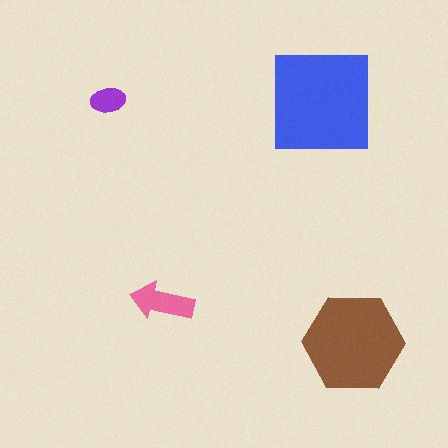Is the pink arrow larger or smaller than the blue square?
Smaller.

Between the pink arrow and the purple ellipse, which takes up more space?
The pink arrow.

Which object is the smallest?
The purple ellipse.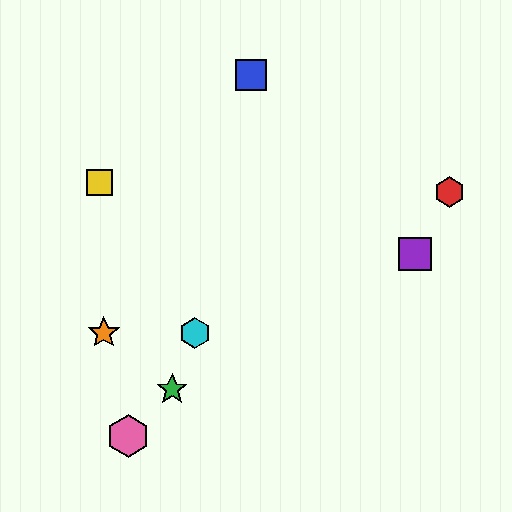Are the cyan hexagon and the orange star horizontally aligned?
Yes, both are at y≈333.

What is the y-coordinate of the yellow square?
The yellow square is at y≈183.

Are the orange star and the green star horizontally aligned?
No, the orange star is at y≈333 and the green star is at y≈389.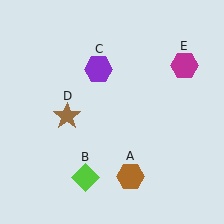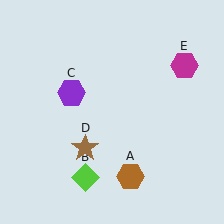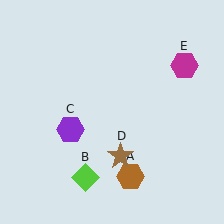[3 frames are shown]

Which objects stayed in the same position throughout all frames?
Brown hexagon (object A) and lime diamond (object B) and magenta hexagon (object E) remained stationary.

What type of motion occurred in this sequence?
The purple hexagon (object C), brown star (object D) rotated counterclockwise around the center of the scene.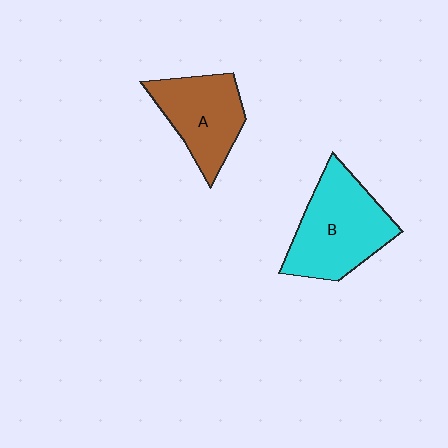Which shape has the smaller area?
Shape A (brown).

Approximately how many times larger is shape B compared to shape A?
Approximately 1.3 times.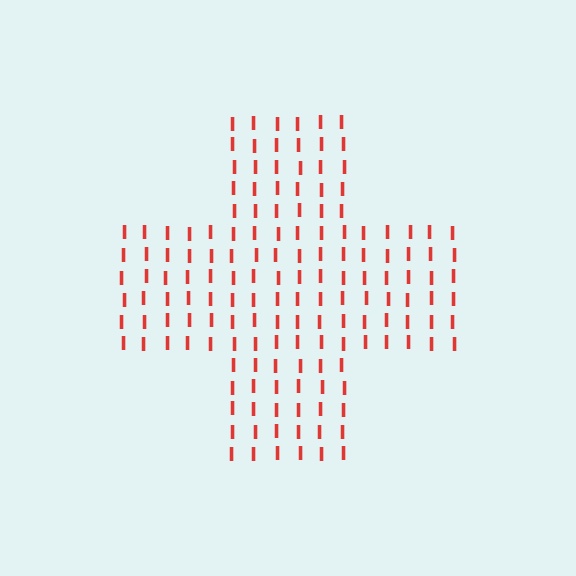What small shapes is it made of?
It is made of small letter I's.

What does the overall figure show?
The overall figure shows a cross.